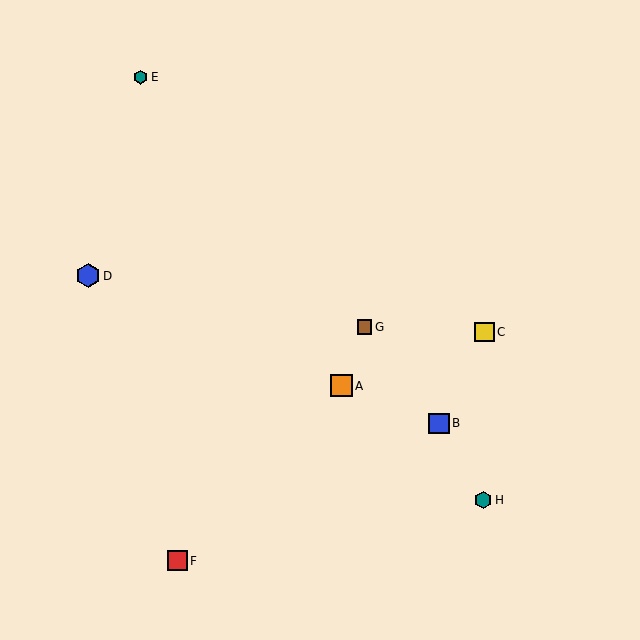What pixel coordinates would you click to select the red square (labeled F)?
Click at (177, 561) to select the red square F.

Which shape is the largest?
The blue hexagon (labeled D) is the largest.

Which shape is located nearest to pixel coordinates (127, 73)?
The teal hexagon (labeled E) at (141, 77) is nearest to that location.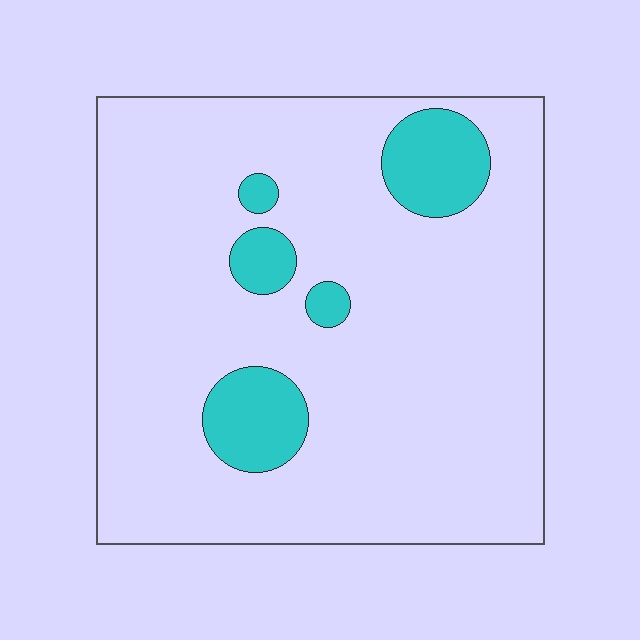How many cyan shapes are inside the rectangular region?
5.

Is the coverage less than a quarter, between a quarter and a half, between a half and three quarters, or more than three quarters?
Less than a quarter.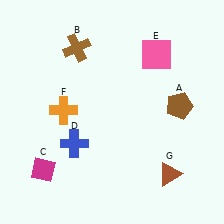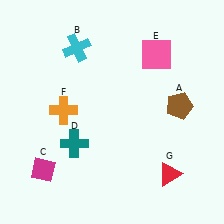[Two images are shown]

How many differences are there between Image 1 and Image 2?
There are 3 differences between the two images.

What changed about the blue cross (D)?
In Image 1, D is blue. In Image 2, it changed to teal.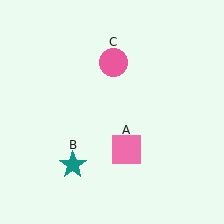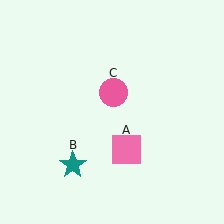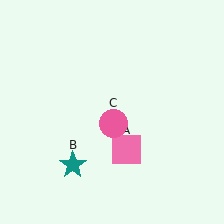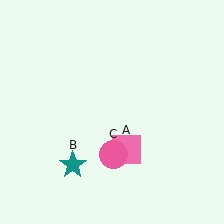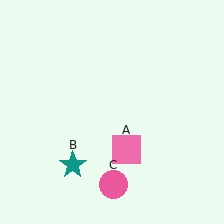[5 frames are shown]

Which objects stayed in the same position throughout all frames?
Pink square (object A) and teal star (object B) remained stationary.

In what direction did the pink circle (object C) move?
The pink circle (object C) moved down.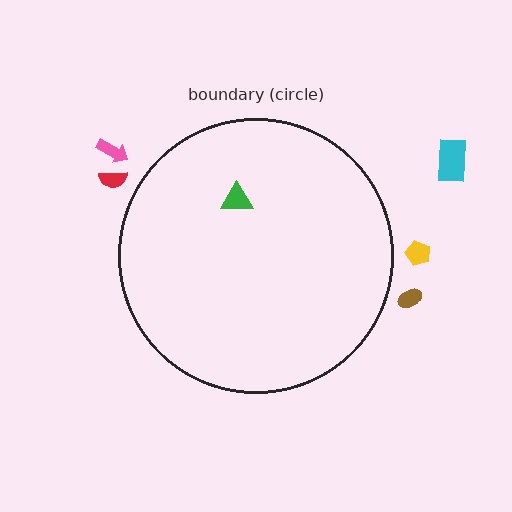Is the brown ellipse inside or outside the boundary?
Outside.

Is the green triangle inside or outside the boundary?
Inside.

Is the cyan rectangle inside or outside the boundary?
Outside.